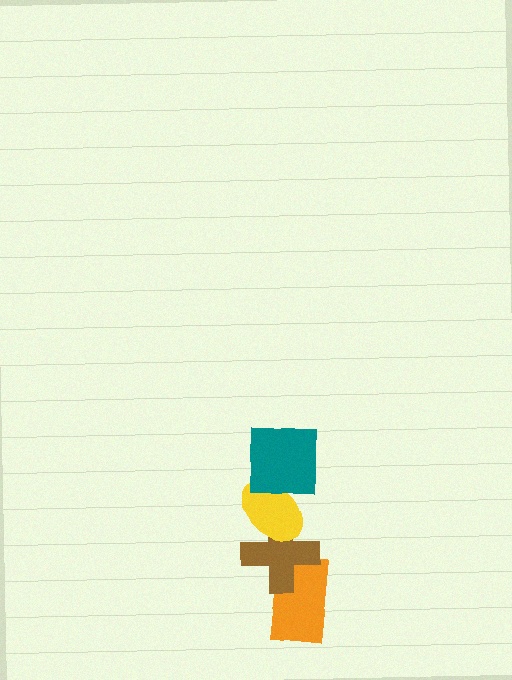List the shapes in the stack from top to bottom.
From top to bottom: the teal square, the yellow ellipse, the brown cross, the orange rectangle.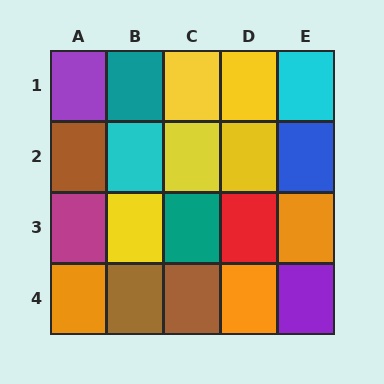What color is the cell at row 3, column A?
Magenta.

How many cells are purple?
2 cells are purple.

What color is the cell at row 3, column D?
Red.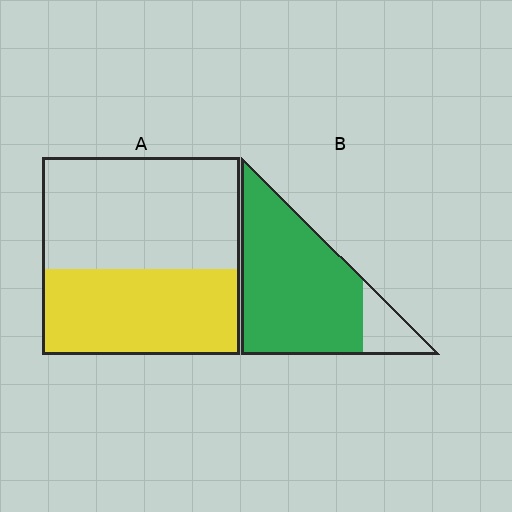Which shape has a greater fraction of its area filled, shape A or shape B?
Shape B.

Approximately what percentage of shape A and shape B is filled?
A is approximately 45% and B is approximately 85%.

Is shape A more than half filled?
No.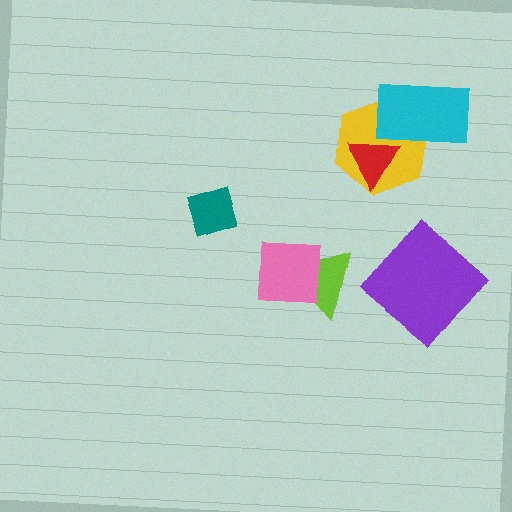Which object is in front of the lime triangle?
The pink square is in front of the lime triangle.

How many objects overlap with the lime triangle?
1 object overlaps with the lime triangle.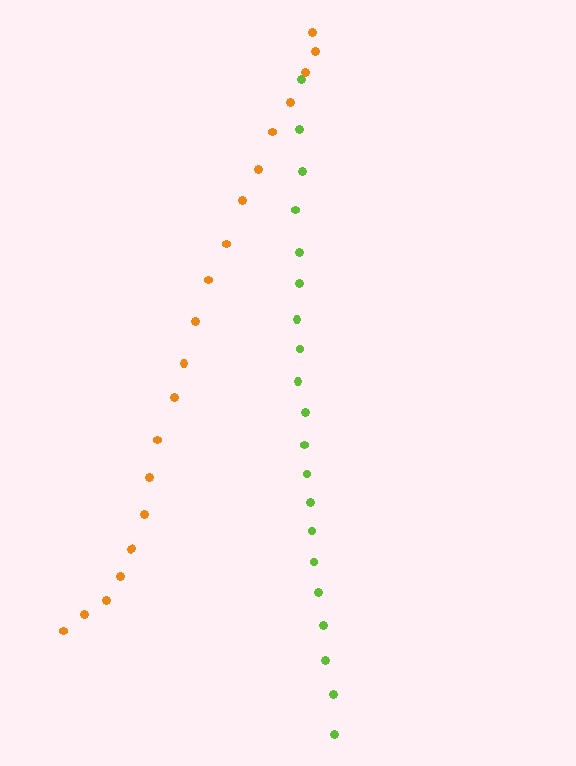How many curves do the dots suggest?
There are 2 distinct paths.